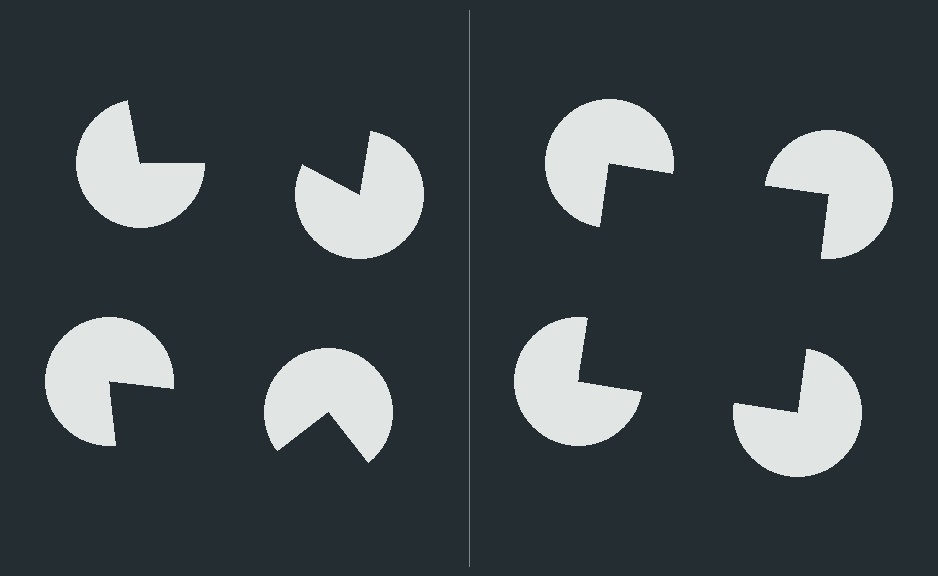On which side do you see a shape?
An illusory square appears on the right side. On the left side the wedge cuts are rotated, so no coherent shape forms.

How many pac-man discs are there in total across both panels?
8 — 4 on each side.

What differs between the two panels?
The pac-man discs are positioned identically on both sides; only the wedge orientations differ. On the right they align to a square; on the left they are misaligned.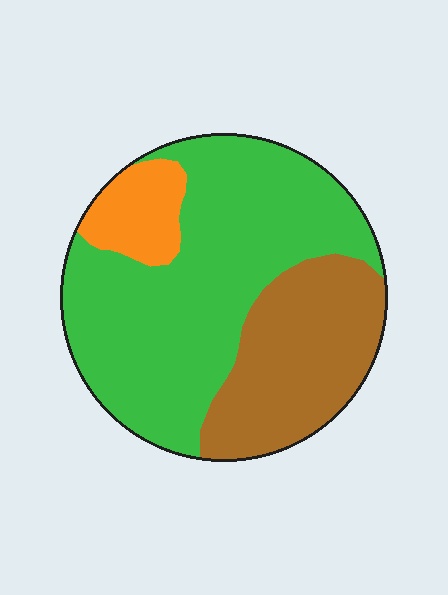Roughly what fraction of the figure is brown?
Brown covers roughly 30% of the figure.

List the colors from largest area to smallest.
From largest to smallest: green, brown, orange.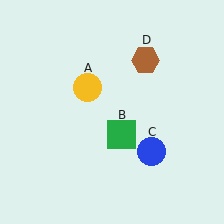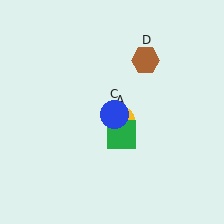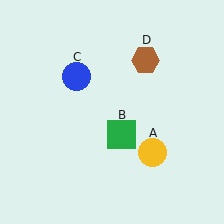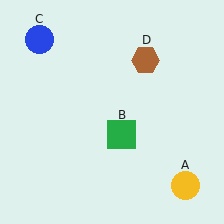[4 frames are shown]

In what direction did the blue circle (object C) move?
The blue circle (object C) moved up and to the left.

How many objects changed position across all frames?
2 objects changed position: yellow circle (object A), blue circle (object C).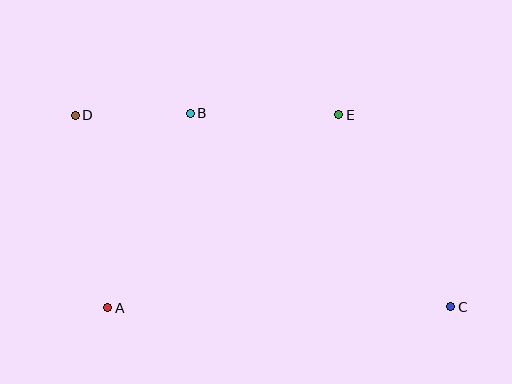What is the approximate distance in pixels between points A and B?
The distance between A and B is approximately 211 pixels.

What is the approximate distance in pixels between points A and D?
The distance between A and D is approximately 195 pixels.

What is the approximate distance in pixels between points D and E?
The distance between D and E is approximately 263 pixels.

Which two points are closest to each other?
Points B and D are closest to each other.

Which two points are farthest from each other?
Points C and D are farthest from each other.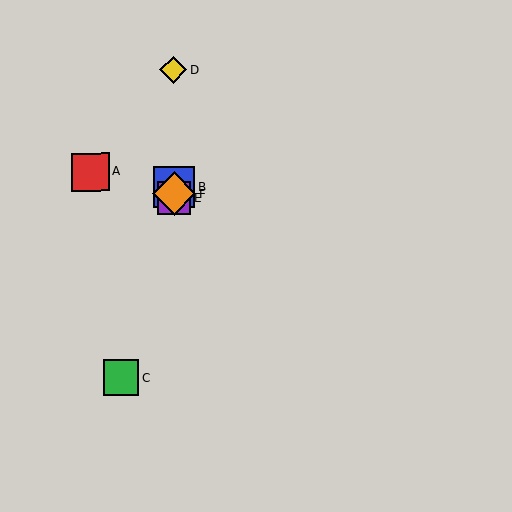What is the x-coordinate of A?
Object A is at x≈90.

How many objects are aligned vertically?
4 objects (B, D, E, F) are aligned vertically.